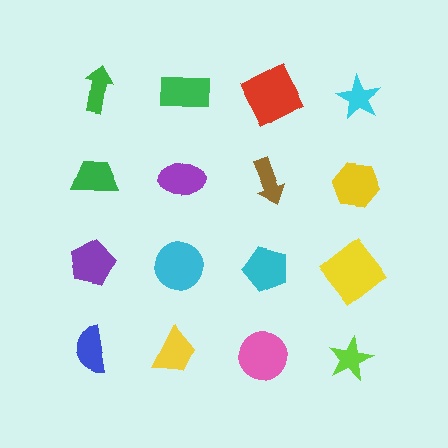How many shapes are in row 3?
4 shapes.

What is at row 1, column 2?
A green rectangle.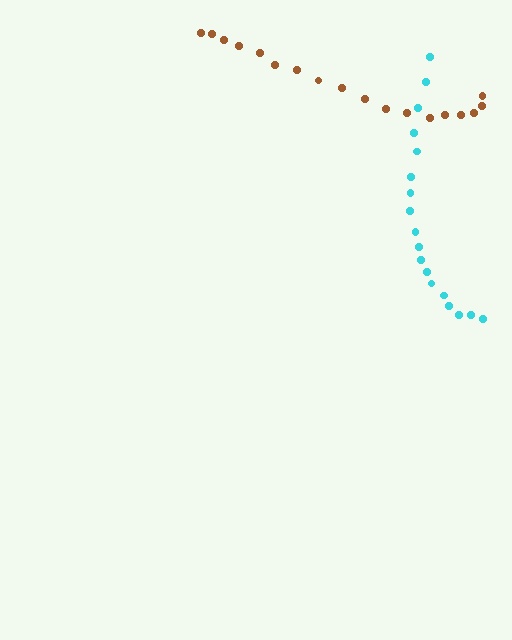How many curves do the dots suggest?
There are 2 distinct paths.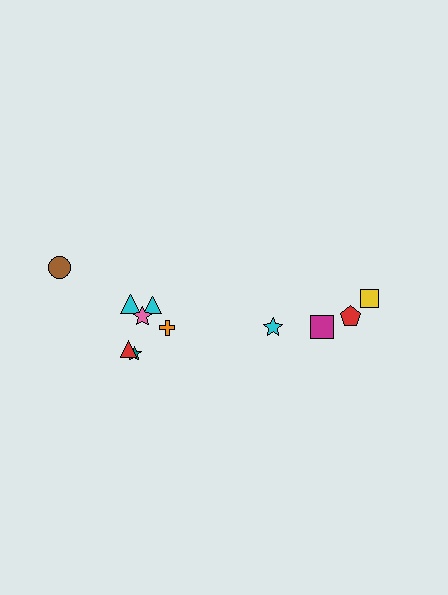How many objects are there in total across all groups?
There are 11 objects.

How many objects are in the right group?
There are 4 objects.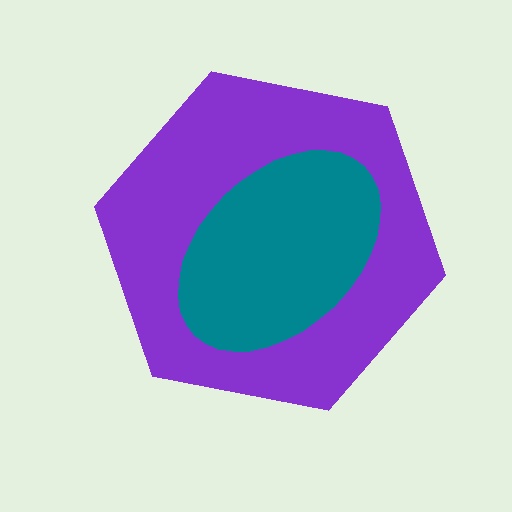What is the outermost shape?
The purple hexagon.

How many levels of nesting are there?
2.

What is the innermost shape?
The teal ellipse.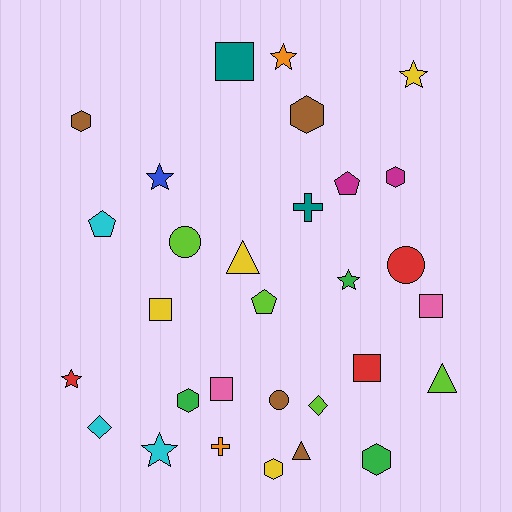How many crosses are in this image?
There are 2 crosses.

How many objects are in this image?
There are 30 objects.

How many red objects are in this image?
There are 3 red objects.